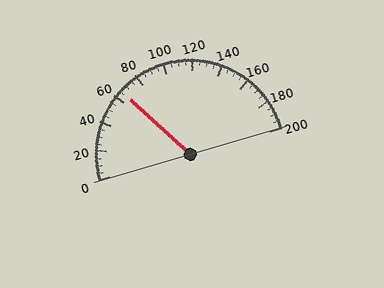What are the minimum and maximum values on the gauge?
The gauge ranges from 0 to 200.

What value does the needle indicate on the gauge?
The needle indicates approximately 65.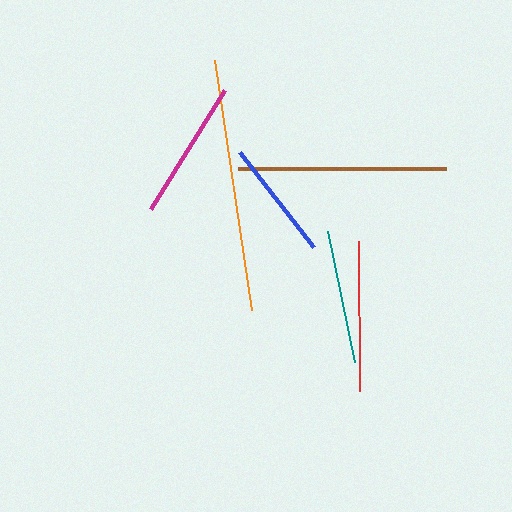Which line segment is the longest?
The orange line is the longest at approximately 252 pixels.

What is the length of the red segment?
The red segment is approximately 151 pixels long.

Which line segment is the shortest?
The blue line is the shortest at approximately 121 pixels.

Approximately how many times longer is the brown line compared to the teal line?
The brown line is approximately 1.6 times the length of the teal line.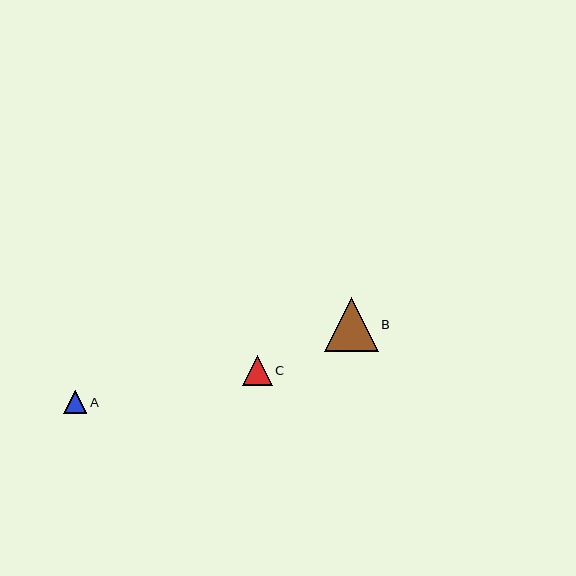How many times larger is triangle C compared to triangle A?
Triangle C is approximately 1.3 times the size of triangle A.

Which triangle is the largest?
Triangle B is the largest with a size of approximately 54 pixels.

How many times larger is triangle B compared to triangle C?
Triangle B is approximately 1.8 times the size of triangle C.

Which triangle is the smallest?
Triangle A is the smallest with a size of approximately 23 pixels.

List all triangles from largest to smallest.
From largest to smallest: B, C, A.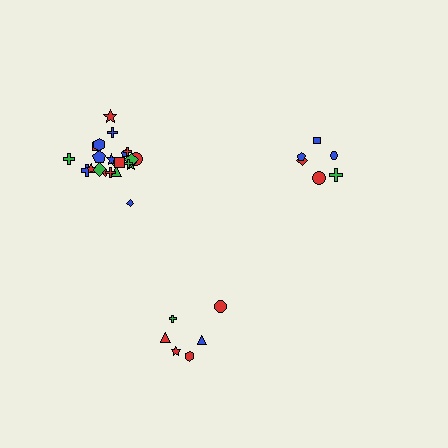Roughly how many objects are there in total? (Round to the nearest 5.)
Roughly 35 objects in total.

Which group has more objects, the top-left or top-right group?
The top-left group.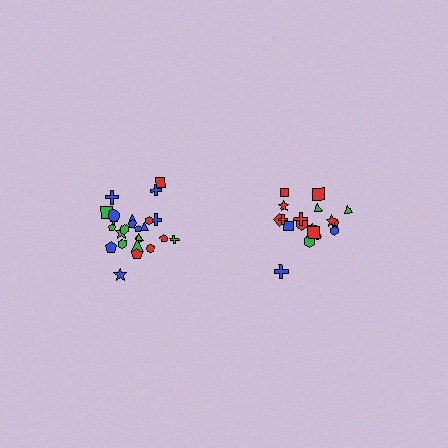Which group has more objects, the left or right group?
The left group.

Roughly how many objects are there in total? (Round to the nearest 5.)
Roughly 45 objects in total.